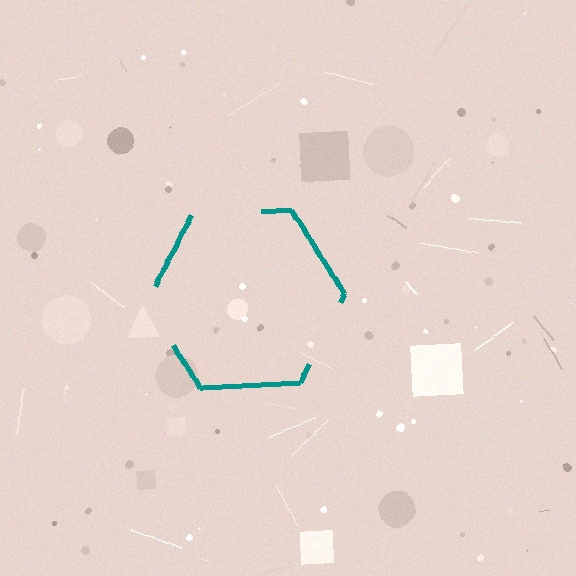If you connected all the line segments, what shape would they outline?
They would outline a hexagon.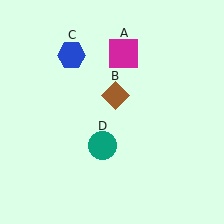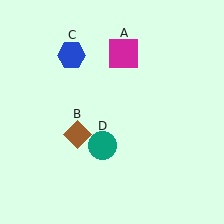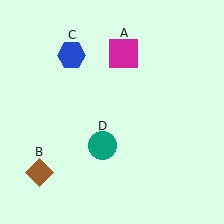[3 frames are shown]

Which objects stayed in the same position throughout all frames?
Magenta square (object A) and blue hexagon (object C) and teal circle (object D) remained stationary.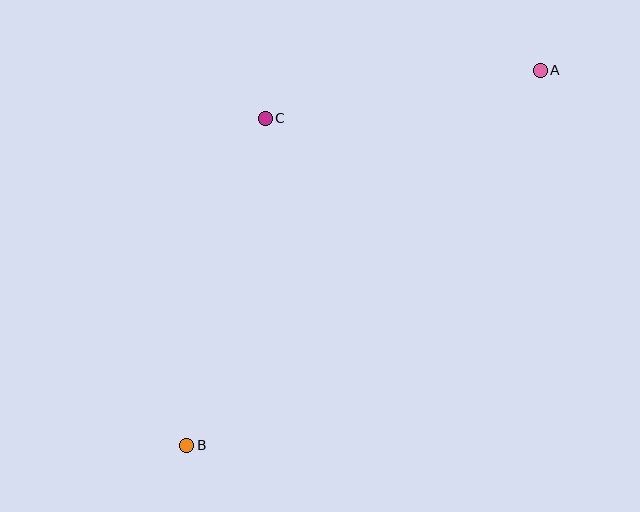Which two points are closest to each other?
Points A and C are closest to each other.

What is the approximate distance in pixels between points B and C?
The distance between B and C is approximately 336 pixels.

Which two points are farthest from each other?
Points A and B are farthest from each other.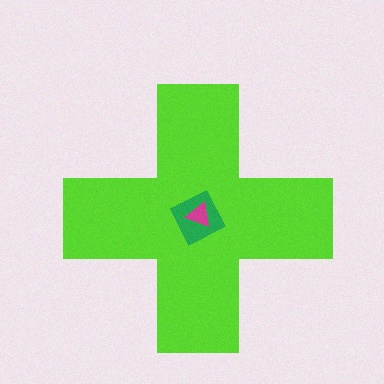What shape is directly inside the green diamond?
The magenta triangle.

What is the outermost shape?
The lime cross.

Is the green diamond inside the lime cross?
Yes.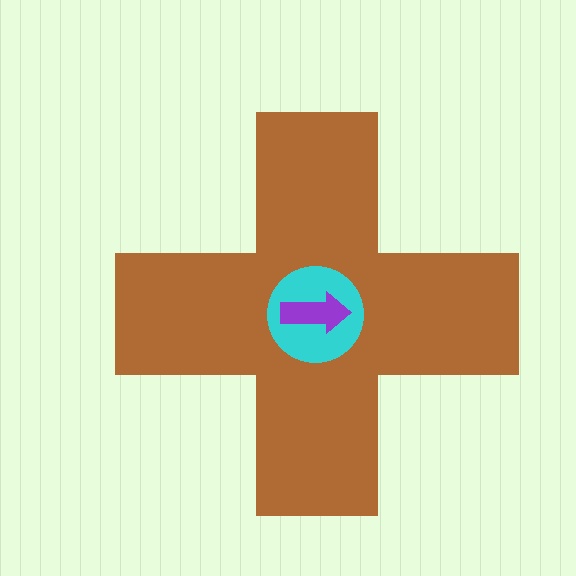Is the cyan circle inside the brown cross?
Yes.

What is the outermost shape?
The brown cross.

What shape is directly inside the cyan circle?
The purple arrow.